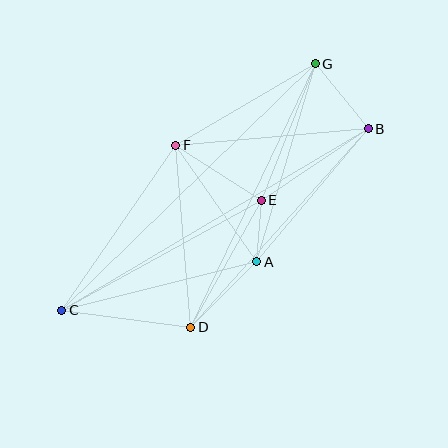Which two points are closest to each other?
Points A and E are closest to each other.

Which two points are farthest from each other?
Points B and C are farthest from each other.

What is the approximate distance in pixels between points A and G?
The distance between A and G is approximately 206 pixels.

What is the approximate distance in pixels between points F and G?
The distance between F and G is approximately 161 pixels.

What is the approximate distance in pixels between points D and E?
The distance between D and E is approximately 145 pixels.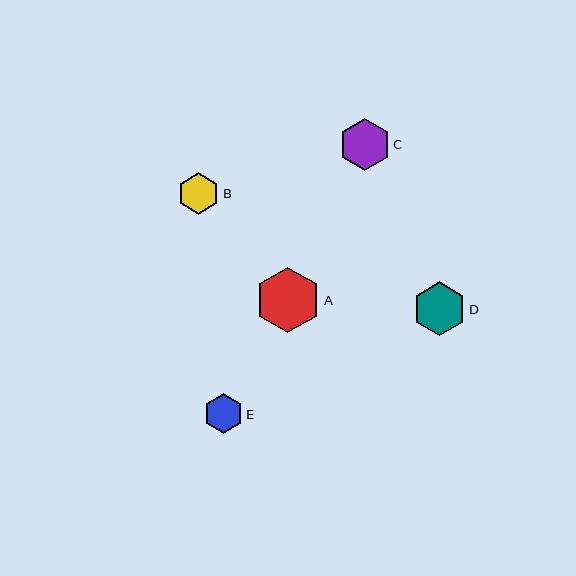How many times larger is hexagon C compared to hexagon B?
Hexagon C is approximately 1.2 times the size of hexagon B.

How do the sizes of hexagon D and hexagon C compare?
Hexagon D and hexagon C are approximately the same size.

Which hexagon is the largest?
Hexagon A is the largest with a size of approximately 65 pixels.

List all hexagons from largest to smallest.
From largest to smallest: A, D, C, B, E.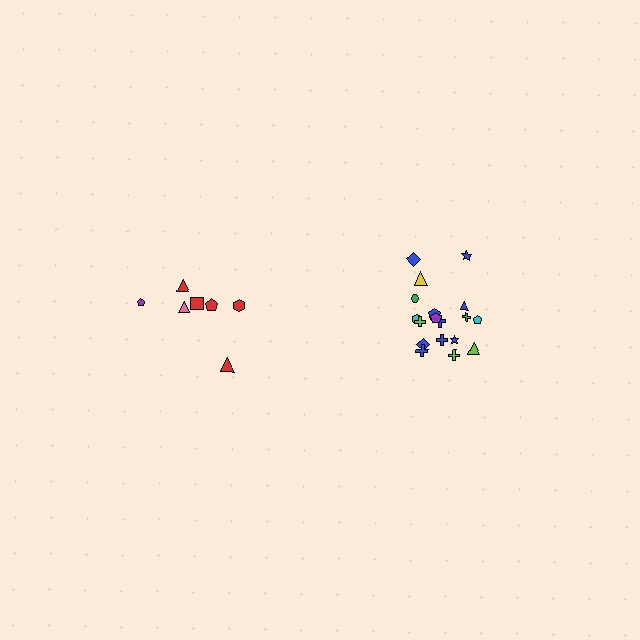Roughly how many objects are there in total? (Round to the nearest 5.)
Roughly 25 objects in total.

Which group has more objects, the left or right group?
The right group.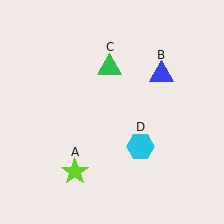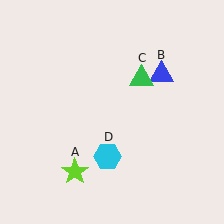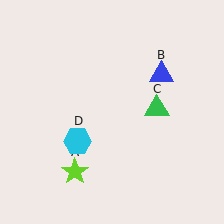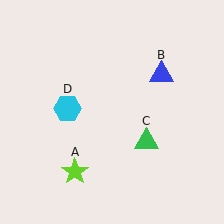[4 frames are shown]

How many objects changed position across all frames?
2 objects changed position: green triangle (object C), cyan hexagon (object D).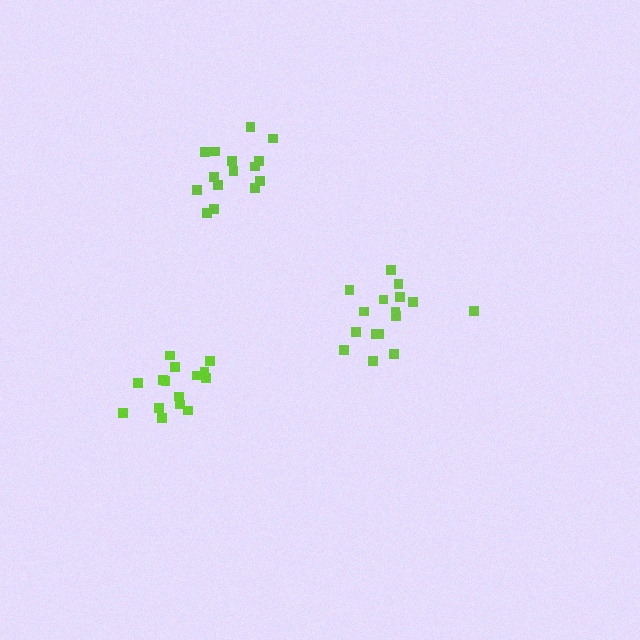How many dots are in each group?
Group 1: 16 dots, Group 2: 15 dots, Group 3: 15 dots (46 total).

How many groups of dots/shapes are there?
There are 3 groups.